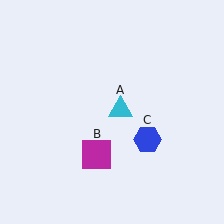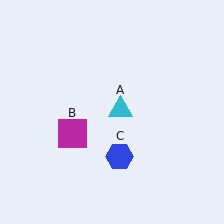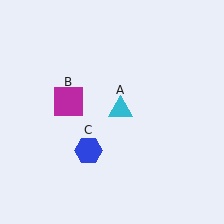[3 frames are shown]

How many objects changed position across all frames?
2 objects changed position: magenta square (object B), blue hexagon (object C).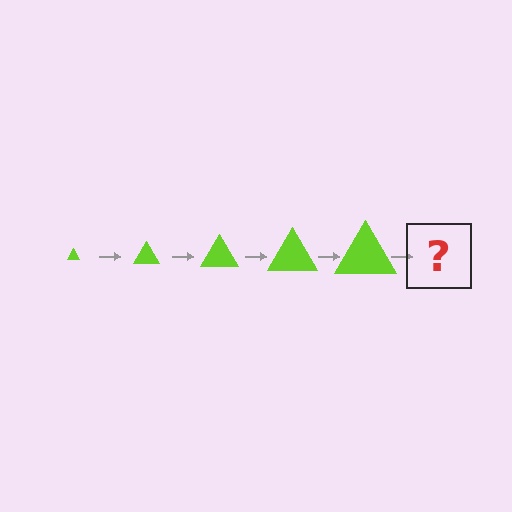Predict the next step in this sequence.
The next step is a lime triangle, larger than the previous one.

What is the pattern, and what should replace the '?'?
The pattern is that the triangle gets progressively larger each step. The '?' should be a lime triangle, larger than the previous one.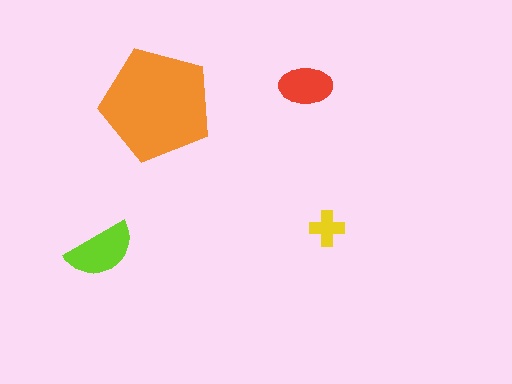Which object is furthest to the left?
The lime semicircle is leftmost.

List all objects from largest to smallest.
The orange pentagon, the lime semicircle, the red ellipse, the yellow cross.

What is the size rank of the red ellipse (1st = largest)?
3rd.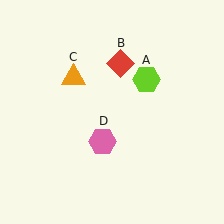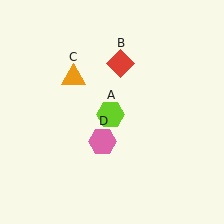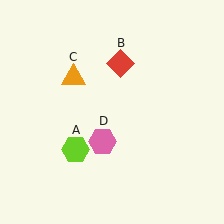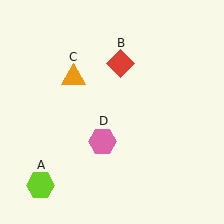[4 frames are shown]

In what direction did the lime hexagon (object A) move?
The lime hexagon (object A) moved down and to the left.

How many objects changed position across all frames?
1 object changed position: lime hexagon (object A).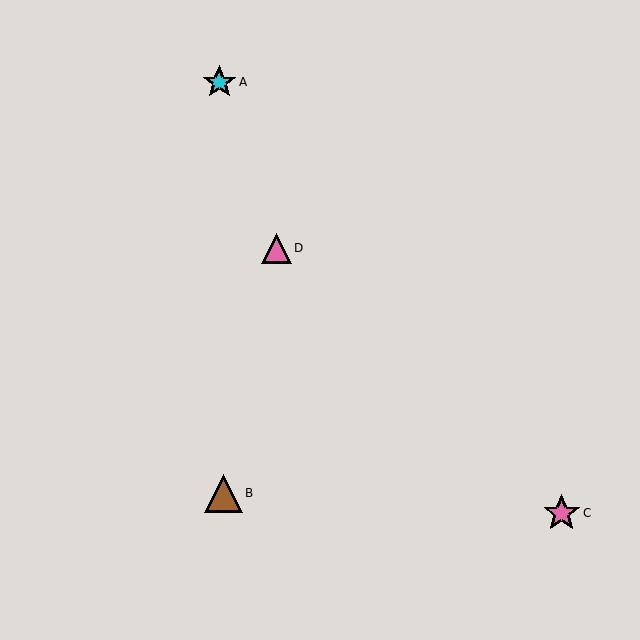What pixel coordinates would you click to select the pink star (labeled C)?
Click at (562, 513) to select the pink star C.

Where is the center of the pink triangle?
The center of the pink triangle is at (277, 248).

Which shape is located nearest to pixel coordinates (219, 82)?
The cyan star (labeled A) at (219, 82) is nearest to that location.